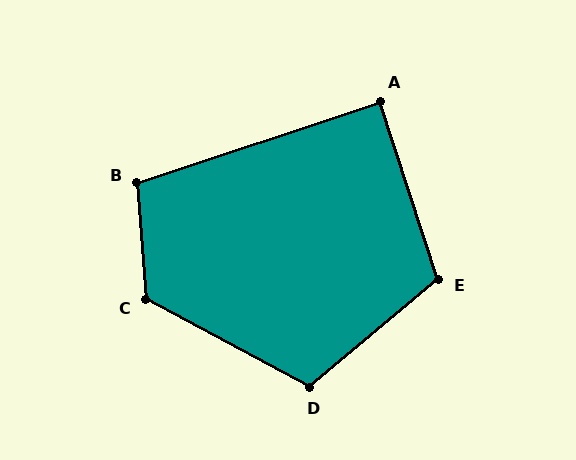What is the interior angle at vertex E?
Approximately 112 degrees (obtuse).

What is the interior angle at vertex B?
Approximately 104 degrees (obtuse).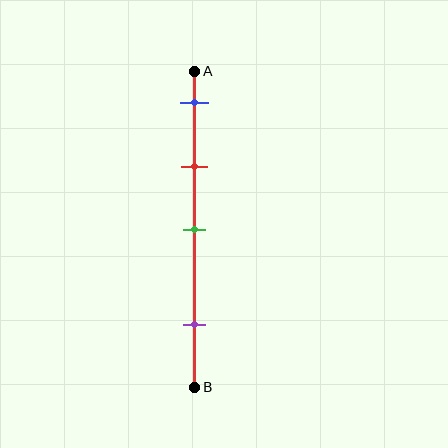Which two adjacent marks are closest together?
The blue and red marks are the closest adjacent pair.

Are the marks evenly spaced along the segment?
No, the marks are not evenly spaced.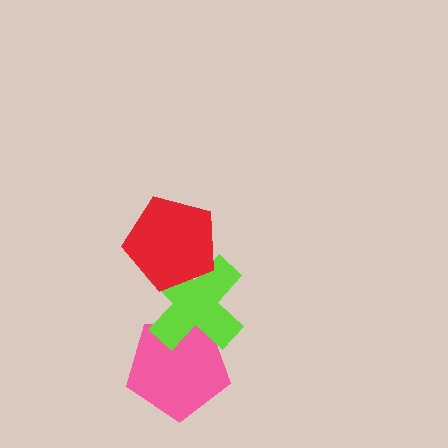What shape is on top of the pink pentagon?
The lime cross is on top of the pink pentagon.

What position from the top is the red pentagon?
The red pentagon is 1st from the top.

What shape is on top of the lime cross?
The red pentagon is on top of the lime cross.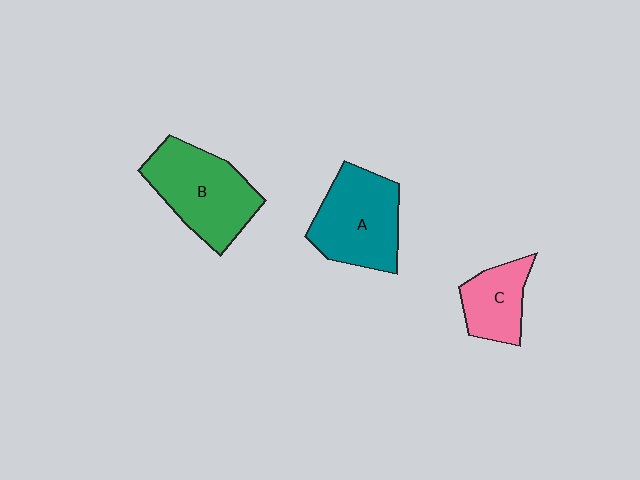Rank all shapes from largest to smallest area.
From largest to smallest: B (green), A (teal), C (pink).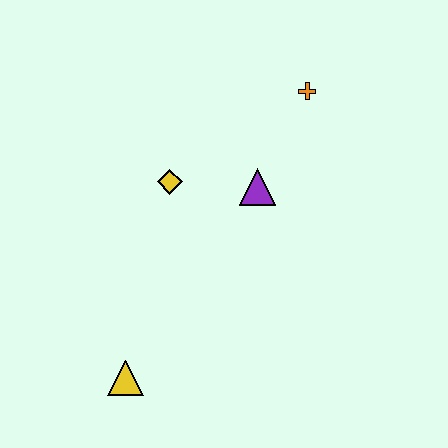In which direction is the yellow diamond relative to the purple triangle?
The yellow diamond is to the left of the purple triangle.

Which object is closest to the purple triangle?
The yellow diamond is closest to the purple triangle.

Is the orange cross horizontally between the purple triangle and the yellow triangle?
No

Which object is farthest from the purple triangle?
The yellow triangle is farthest from the purple triangle.